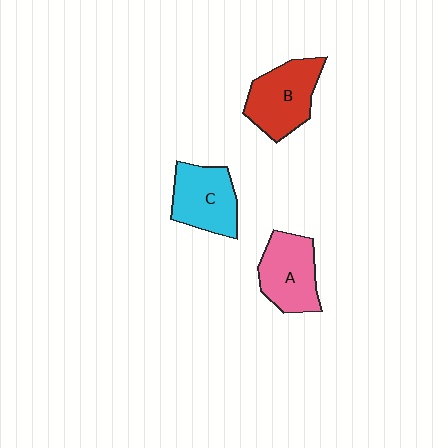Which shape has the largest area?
Shape B (red).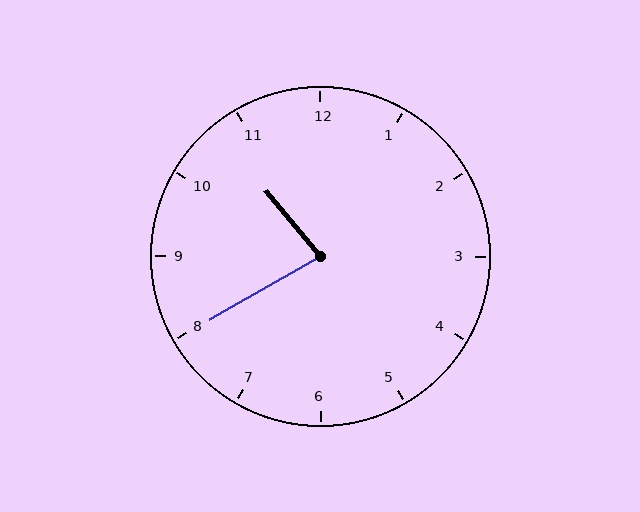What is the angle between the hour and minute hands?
Approximately 80 degrees.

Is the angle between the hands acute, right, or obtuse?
It is acute.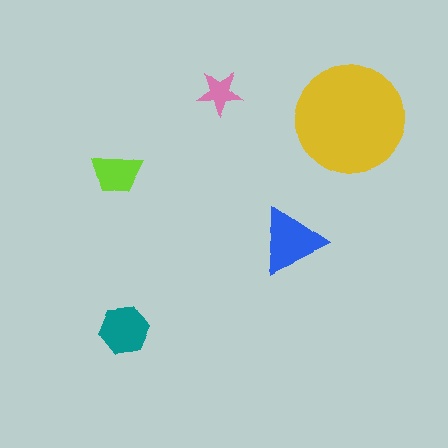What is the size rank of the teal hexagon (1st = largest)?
3rd.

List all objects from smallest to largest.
The pink star, the lime trapezoid, the teal hexagon, the blue triangle, the yellow circle.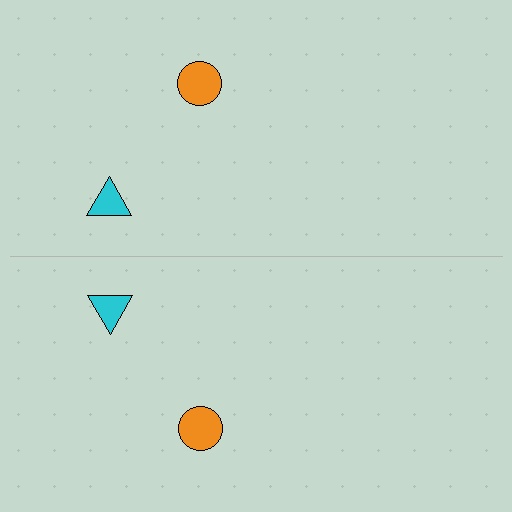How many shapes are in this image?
There are 4 shapes in this image.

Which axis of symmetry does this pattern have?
The pattern has a horizontal axis of symmetry running through the center of the image.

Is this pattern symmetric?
Yes, this pattern has bilateral (reflection) symmetry.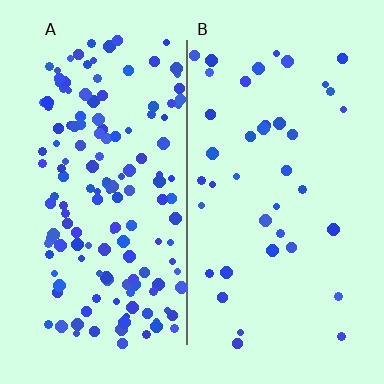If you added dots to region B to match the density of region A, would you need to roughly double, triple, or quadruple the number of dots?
Approximately quadruple.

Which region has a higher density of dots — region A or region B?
A (the left).